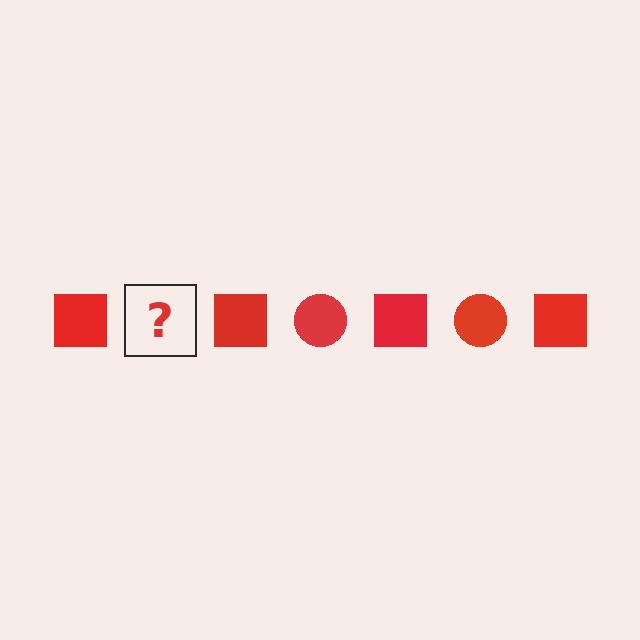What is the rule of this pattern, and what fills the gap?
The rule is that the pattern cycles through square, circle shapes in red. The gap should be filled with a red circle.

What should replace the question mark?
The question mark should be replaced with a red circle.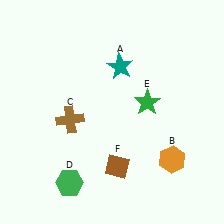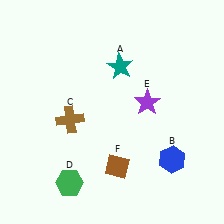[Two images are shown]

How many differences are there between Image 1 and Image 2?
There are 2 differences between the two images.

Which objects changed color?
B changed from orange to blue. E changed from green to purple.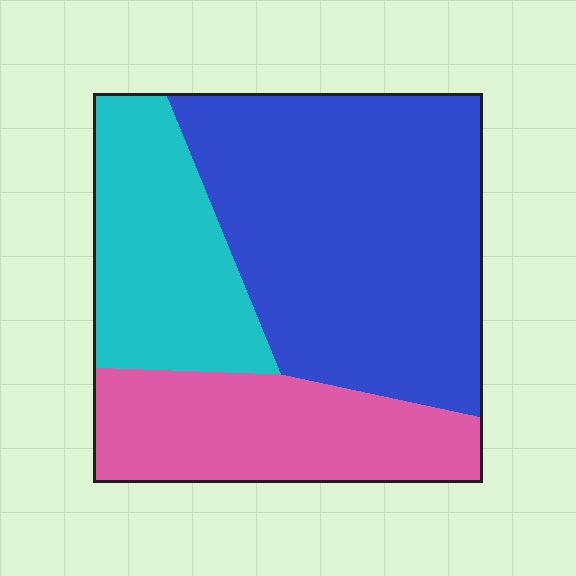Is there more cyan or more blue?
Blue.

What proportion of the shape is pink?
Pink takes up about one quarter (1/4) of the shape.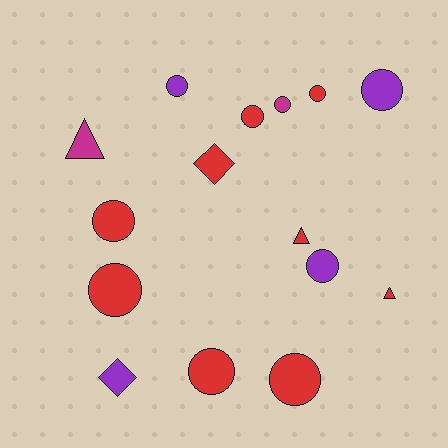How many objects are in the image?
There are 15 objects.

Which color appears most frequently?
Red, with 9 objects.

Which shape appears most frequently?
Circle, with 10 objects.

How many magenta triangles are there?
There is 1 magenta triangle.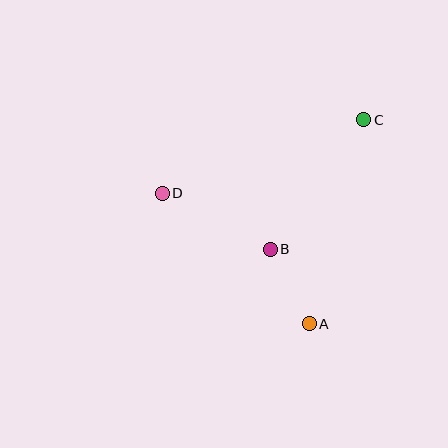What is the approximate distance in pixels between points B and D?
The distance between B and D is approximately 121 pixels.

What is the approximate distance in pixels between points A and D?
The distance between A and D is approximately 196 pixels.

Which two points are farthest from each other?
Points C and D are farthest from each other.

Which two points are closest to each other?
Points A and B are closest to each other.